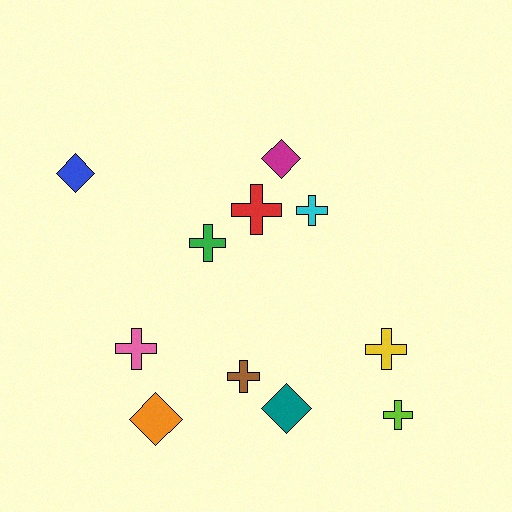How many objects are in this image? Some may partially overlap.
There are 11 objects.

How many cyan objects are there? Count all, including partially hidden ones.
There is 1 cyan object.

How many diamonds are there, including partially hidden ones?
There are 4 diamonds.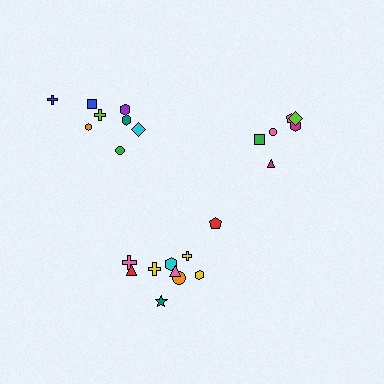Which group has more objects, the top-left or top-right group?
The top-left group.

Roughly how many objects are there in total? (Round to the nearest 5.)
Roughly 25 objects in total.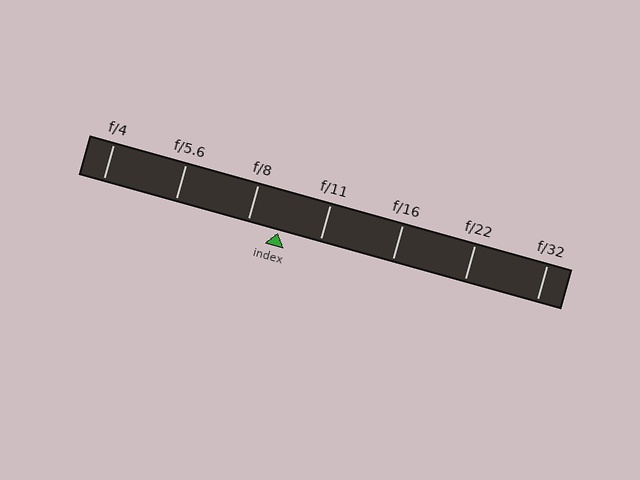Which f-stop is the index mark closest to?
The index mark is closest to f/8.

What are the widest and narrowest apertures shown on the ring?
The widest aperture shown is f/4 and the narrowest is f/32.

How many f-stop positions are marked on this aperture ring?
There are 7 f-stop positions marked.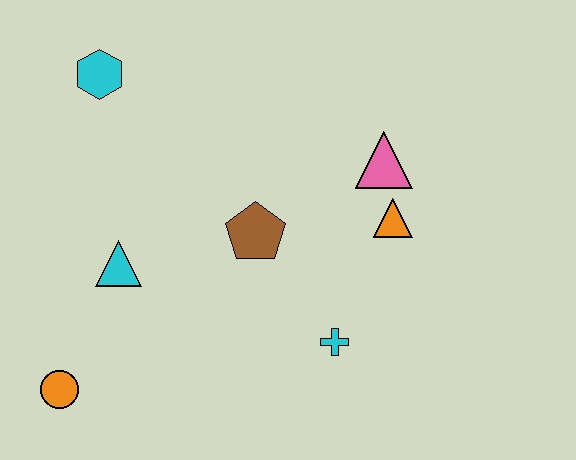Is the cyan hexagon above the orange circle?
Yes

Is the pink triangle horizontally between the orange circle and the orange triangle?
Yes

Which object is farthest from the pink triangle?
The orange circle is farthest from the pink triangle.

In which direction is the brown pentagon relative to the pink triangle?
The brown pentagon is to the left of the pink triangle.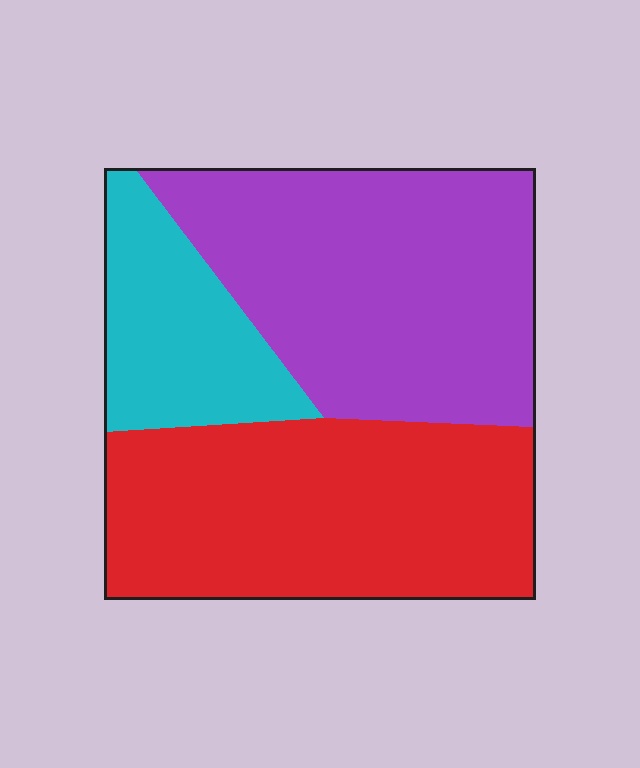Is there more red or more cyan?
Red.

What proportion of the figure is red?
Red covers about 40% of the figure.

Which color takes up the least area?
Cyan, at roughly 20%.